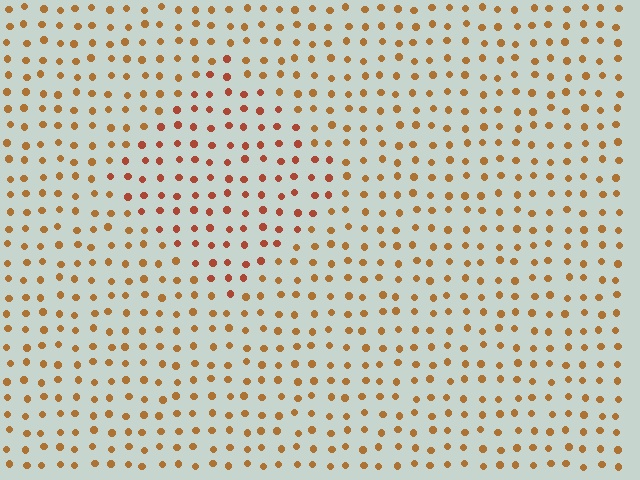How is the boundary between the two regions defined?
The boundary is defined purely by a slight shift in hue (about 22 degrees). Spacing, size, and orientation are identical on both sides.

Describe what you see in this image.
The image is filled with small brown elements in a uniform arrangement. A diamond-shaped region is visible where the elements are tinted to a slightly different hue, forming a subtle color boundary.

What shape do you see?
I see a diamond.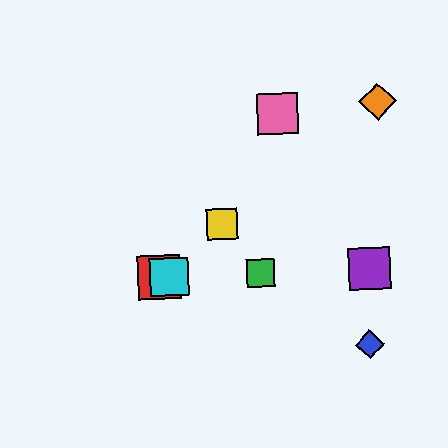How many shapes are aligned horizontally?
4 shapes (the red square, the green square, the purple square, the cyan square) are aligned horizontally.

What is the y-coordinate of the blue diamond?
The blue diamond is at y≈344.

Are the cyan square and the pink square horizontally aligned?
No, the cyan square is at y≈277 and the pink square is at y≈114.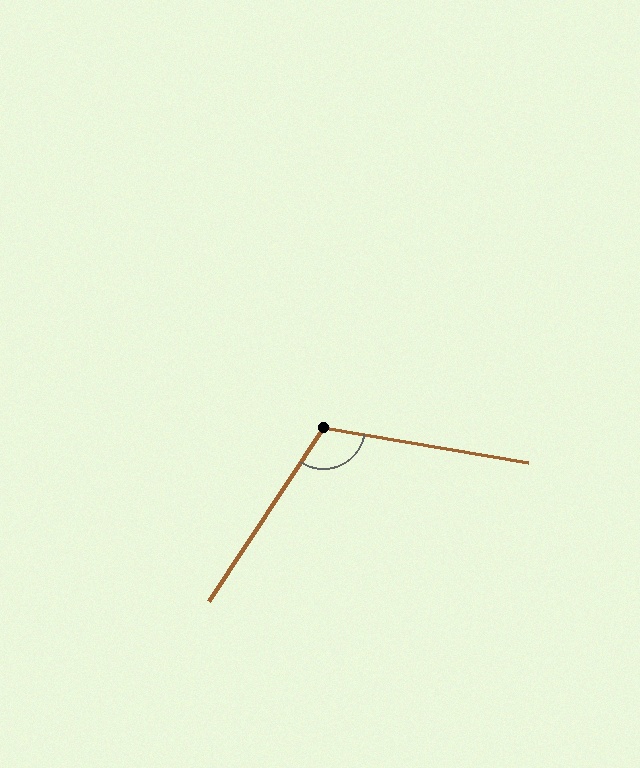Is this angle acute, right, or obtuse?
It is obtuse.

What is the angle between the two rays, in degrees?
Approximately 114 degrees.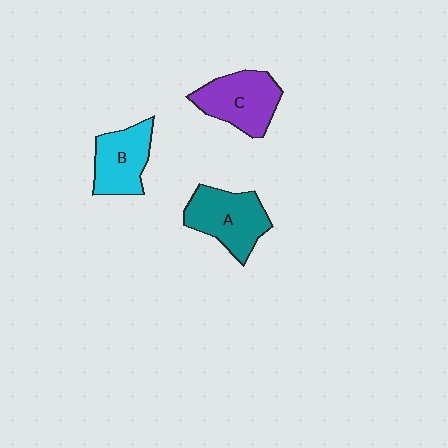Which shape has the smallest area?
Shape B (cyan).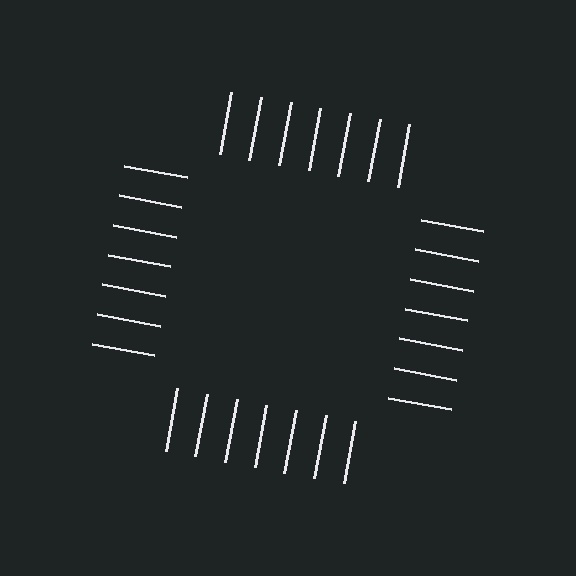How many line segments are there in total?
28 — 7 along each of the 4 edges.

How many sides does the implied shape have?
4 sides — the line-ends trace a square.